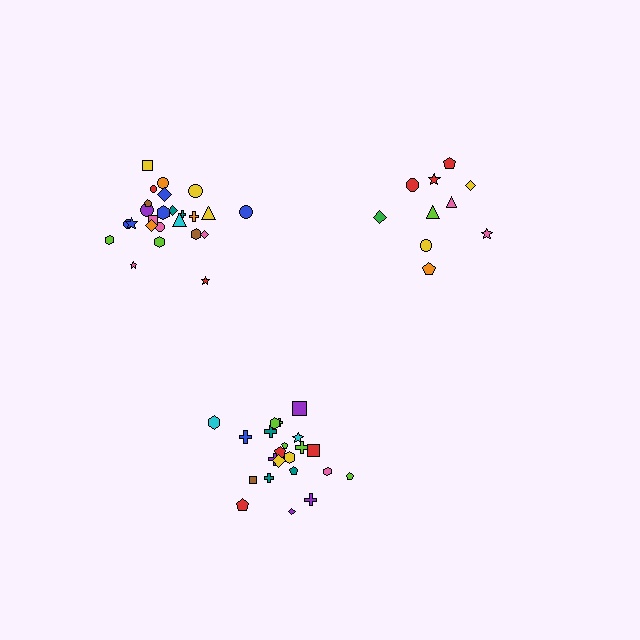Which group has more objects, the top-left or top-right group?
The top-left group.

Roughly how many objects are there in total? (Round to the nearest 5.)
Roughly 55 objects in total.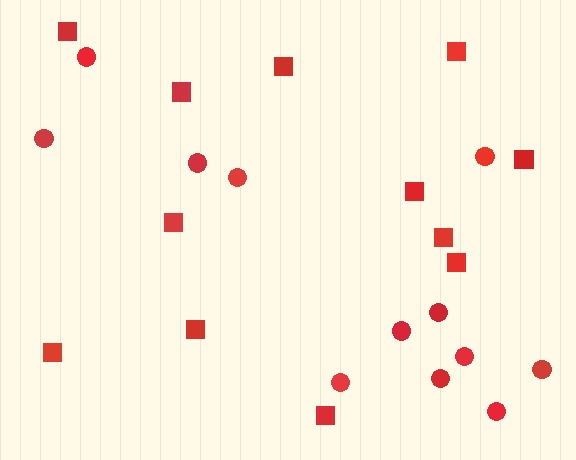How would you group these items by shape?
There are 2 groups: one group of squares (12) and one group of circles (12).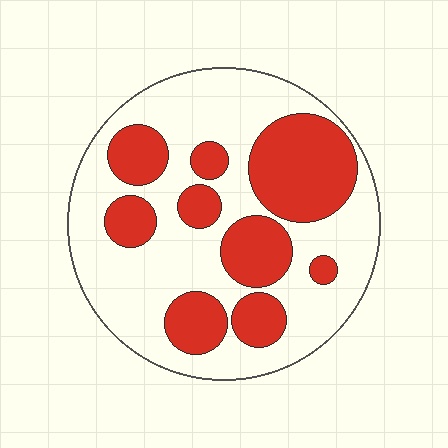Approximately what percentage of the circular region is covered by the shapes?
Approximately 35%.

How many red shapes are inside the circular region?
9.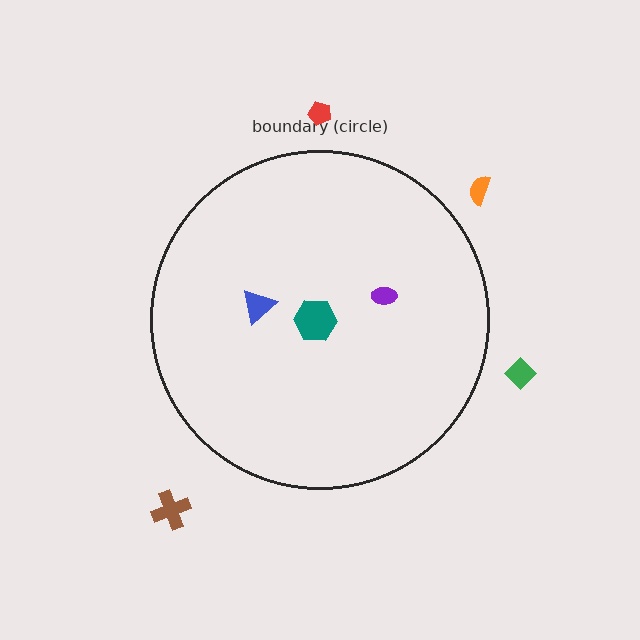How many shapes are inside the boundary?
3 inside, 4 outside.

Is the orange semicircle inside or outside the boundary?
Outside.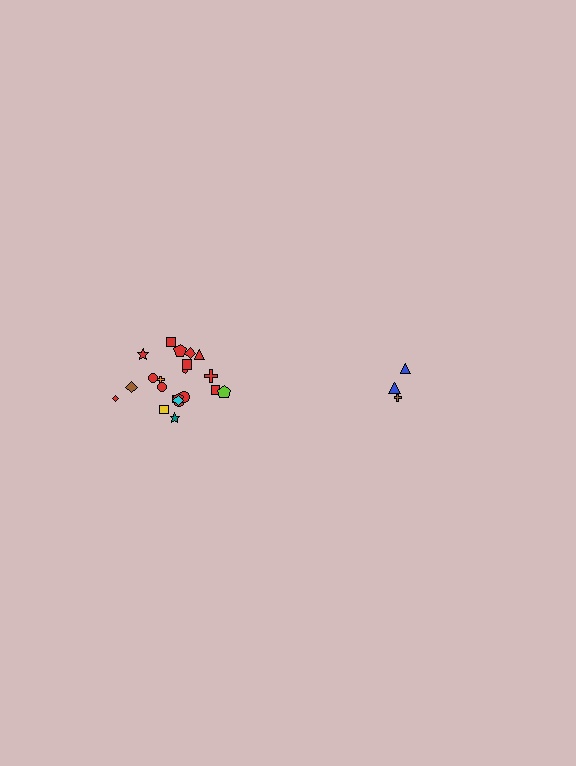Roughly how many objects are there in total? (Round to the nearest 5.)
Roughly 25 objects in total.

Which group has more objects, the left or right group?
The left group.